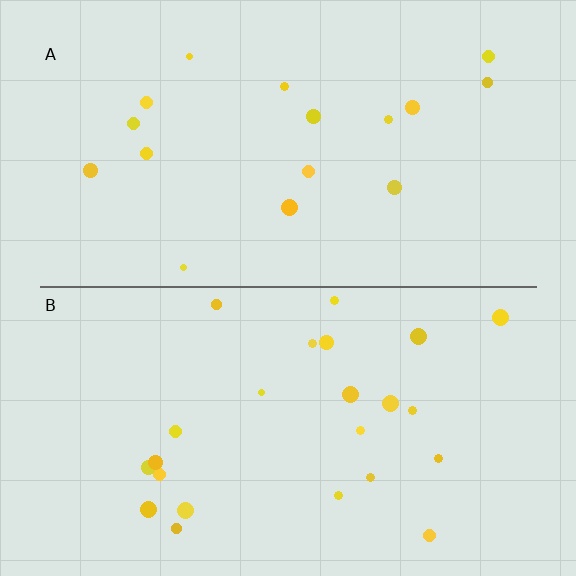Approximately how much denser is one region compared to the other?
Approximately 1.4× — region B over region A.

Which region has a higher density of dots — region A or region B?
B (the bottom).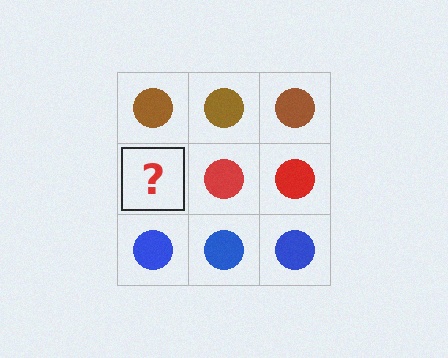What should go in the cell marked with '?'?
The missing cell should contain a red circle.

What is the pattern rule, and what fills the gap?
The rule is that each row has a consistent color. The gap should be filled with a red circle.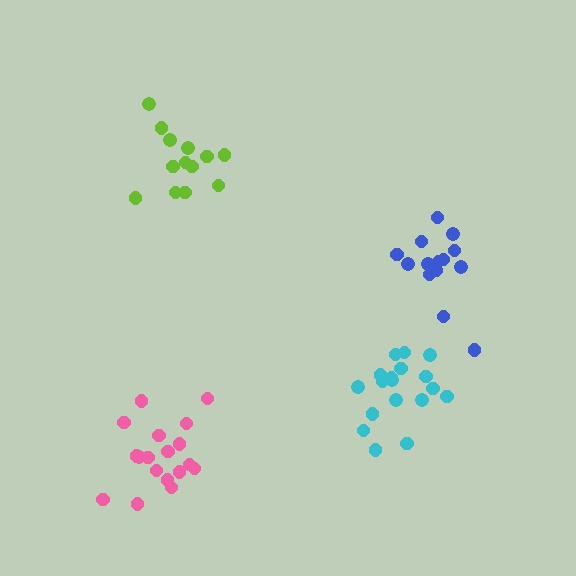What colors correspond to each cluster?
The clusters are colored: pink, cyan, blue, lime.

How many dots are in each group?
Group 1: 18 dots, Group 2: 18 dots, Group 3: 14 dots, Group 4: 13 dots (63 total).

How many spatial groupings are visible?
There are 4 spatial groupings.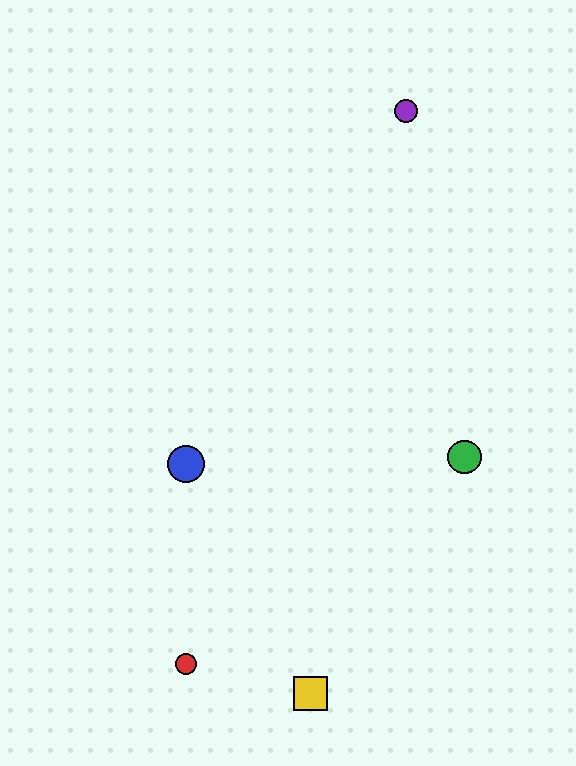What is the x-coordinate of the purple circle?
The purple circle is at x≈406.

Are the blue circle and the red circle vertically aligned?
Yes, both are at x≈186.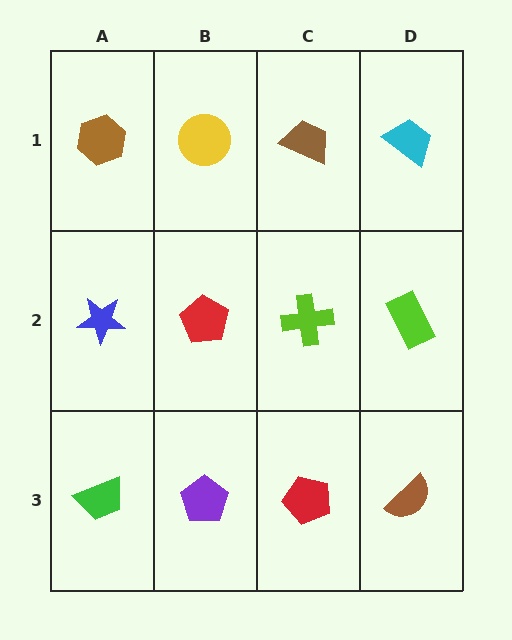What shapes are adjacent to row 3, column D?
A lime rectangle (row 2, column D), a red pentagon (row 3, column C).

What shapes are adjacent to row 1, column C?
A lime cross (row 2, column C), a yellow circle (row 1, column B), a cyan trapezoid (row 1, column D).